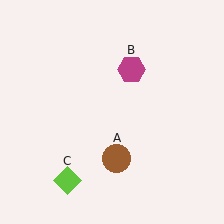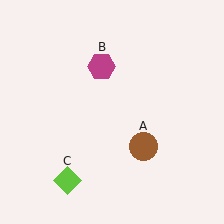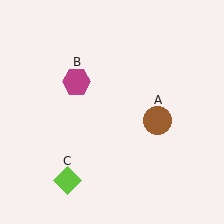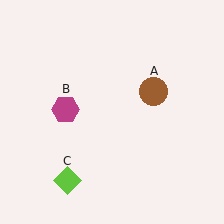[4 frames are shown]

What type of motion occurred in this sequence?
The brown circle (object A), magenta hexagon (object B) rotated counterclockwise around the center of the scene.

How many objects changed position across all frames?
2 objects changed position: brown circle (object A), magenta hexagon (object B).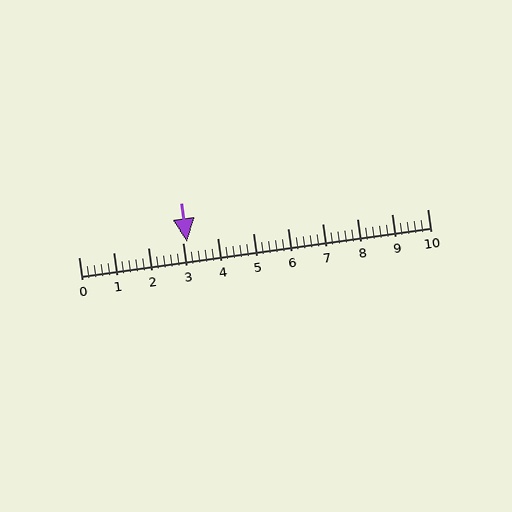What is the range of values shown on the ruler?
The ruler shows values from 0 to 10.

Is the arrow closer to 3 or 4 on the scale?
The arrow is closer to 3.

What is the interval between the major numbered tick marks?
The major tick marks are spaced 1 units apart.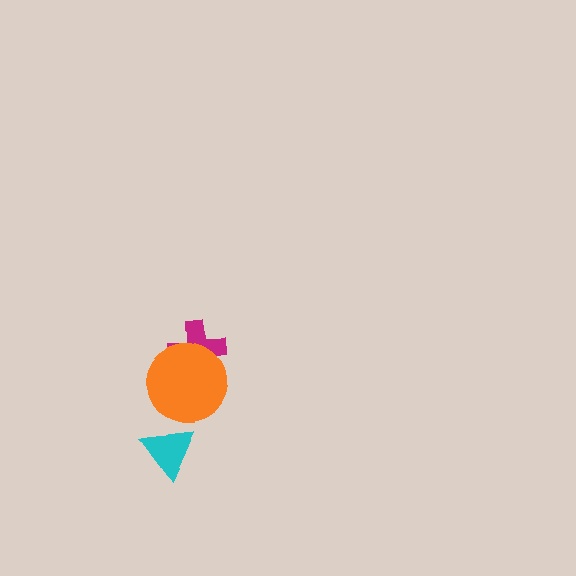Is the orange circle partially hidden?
No, no other shape covers it.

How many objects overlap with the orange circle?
1 object overlaps with the orange circle.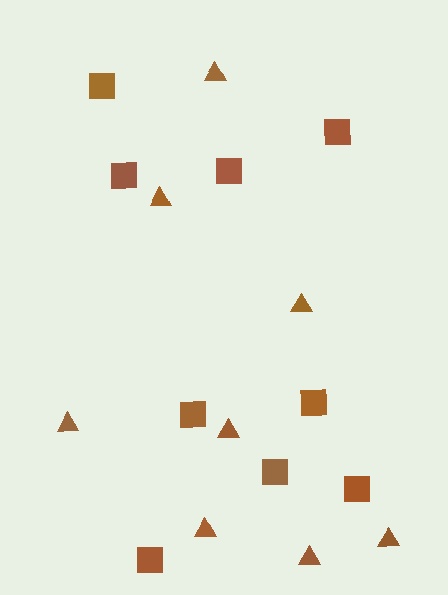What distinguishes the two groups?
There are 2 groups: one group of squares (9) and one group of triangles (8).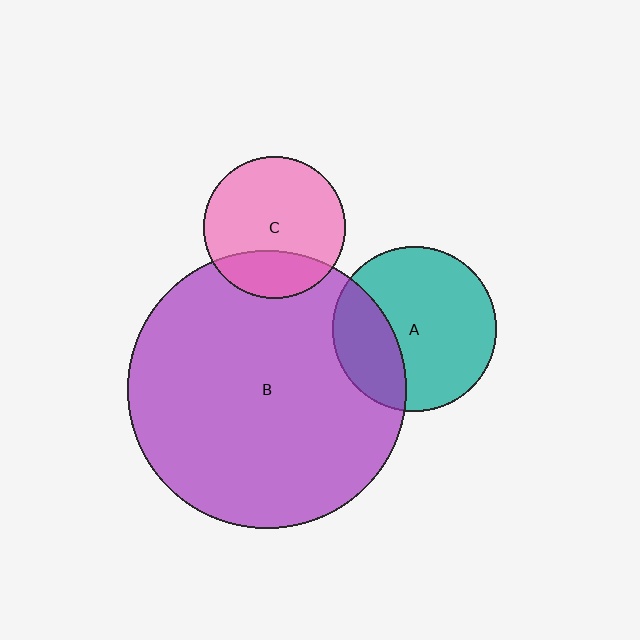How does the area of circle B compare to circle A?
Approximately 2.9 times.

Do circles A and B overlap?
Yes.